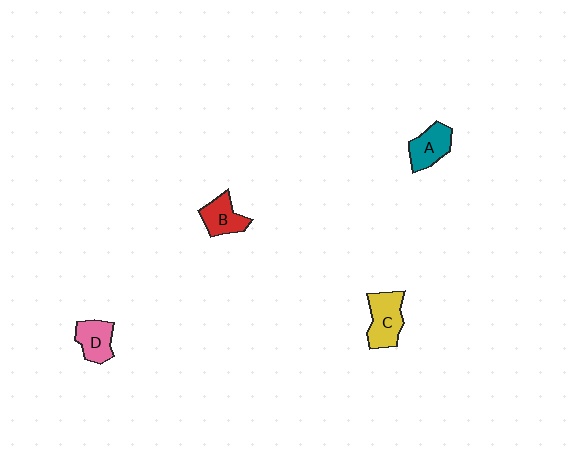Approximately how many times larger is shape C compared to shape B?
Approximately 1.3 times.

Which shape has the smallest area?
Shape B (red).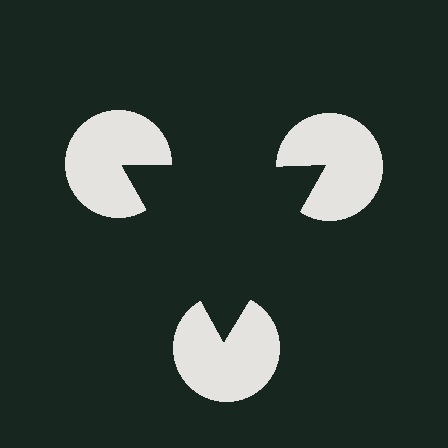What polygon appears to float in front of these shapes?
An illusory triangle — its edges are inferred from the aligned wedge cuts in the pac-man discs, not physically drawn.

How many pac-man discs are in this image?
There are 3 — one at each vertex of the illusory triangle.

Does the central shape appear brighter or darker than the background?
It typically appears slightly darker than the background, even though no actual brightness change is drawn.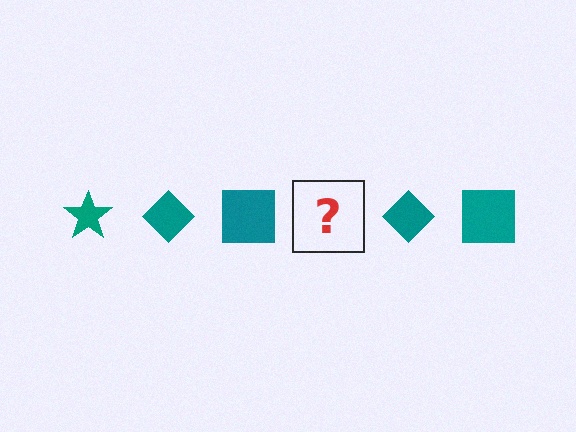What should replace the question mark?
The question mark should be replaced with a teal star.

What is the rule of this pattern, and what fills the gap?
The rule is that the pattern cycles through star, diamond, square shapes in teal. The gap should be filled with a teal star.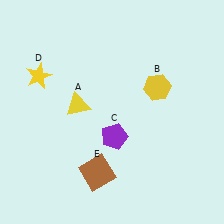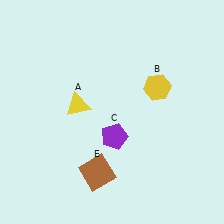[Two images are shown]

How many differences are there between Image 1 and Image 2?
There is 1 difference between the two images.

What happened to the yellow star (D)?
The yellow star (D) was removed in Image 2. It was in the top-left area of Image 1.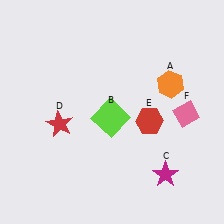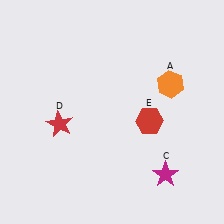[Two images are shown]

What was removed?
The pink diamond (F), the lime square (B) were removed in Image 2.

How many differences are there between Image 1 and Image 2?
There are 2 differences between the two images.